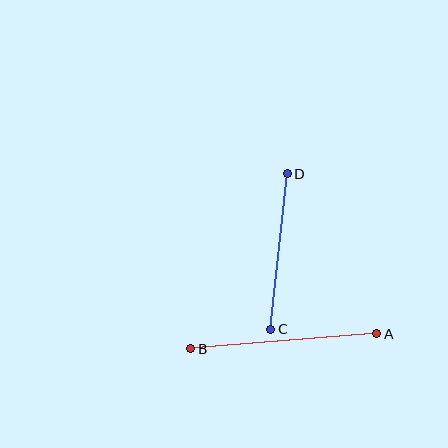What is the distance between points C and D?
The distance is approximately 157 pixels.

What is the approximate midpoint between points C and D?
The midpoint is at approximately (279, 252) pixels.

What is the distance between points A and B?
The distance is approximately 187 pixels.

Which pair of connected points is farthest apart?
Points A and B are farthest apart.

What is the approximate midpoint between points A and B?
The midpoint is at approximately (284, 341) pixels.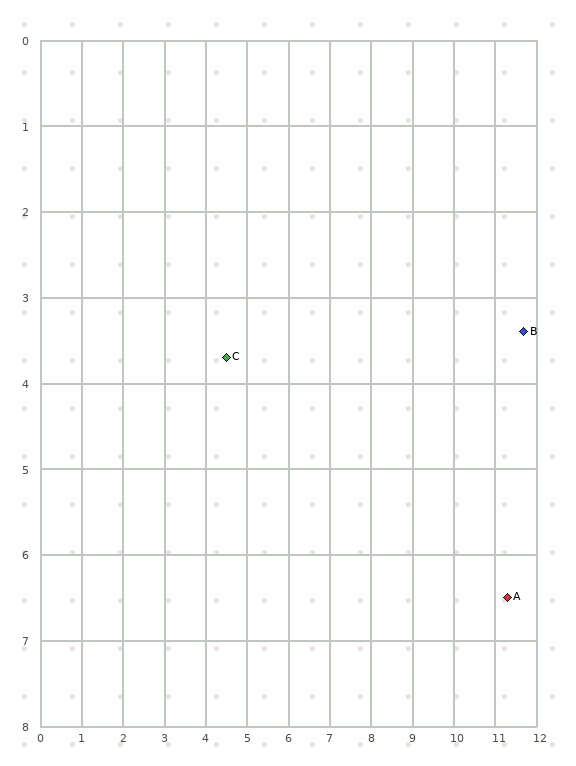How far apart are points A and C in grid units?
Points A and C are about 7.4 grid units apart.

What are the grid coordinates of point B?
Point B is at approximately (11.7, 3.4).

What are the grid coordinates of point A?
Point A is at approximately (11.3, 6.5).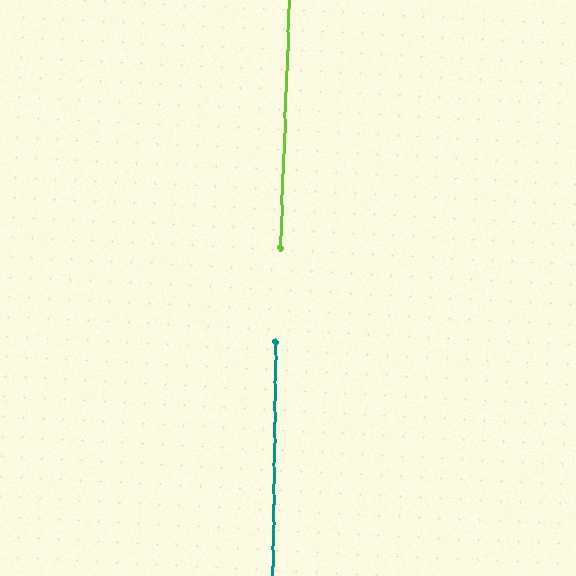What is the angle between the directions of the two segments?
Approximately 1 degree.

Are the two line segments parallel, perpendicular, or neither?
Parallel — their directions differ by only 1.4°.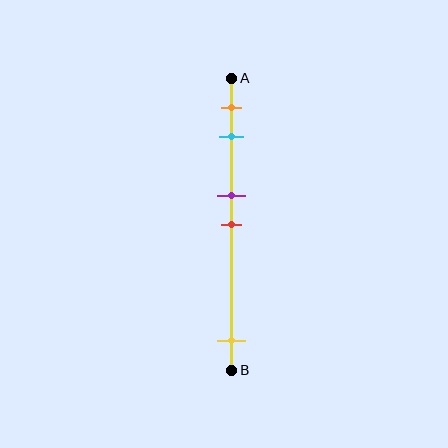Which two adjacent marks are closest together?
The purple and red marks are the closest adjacent pair.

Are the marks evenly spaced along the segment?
No, the marks are not evenly spaced.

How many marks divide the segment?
There are 5 marks dividing the segment.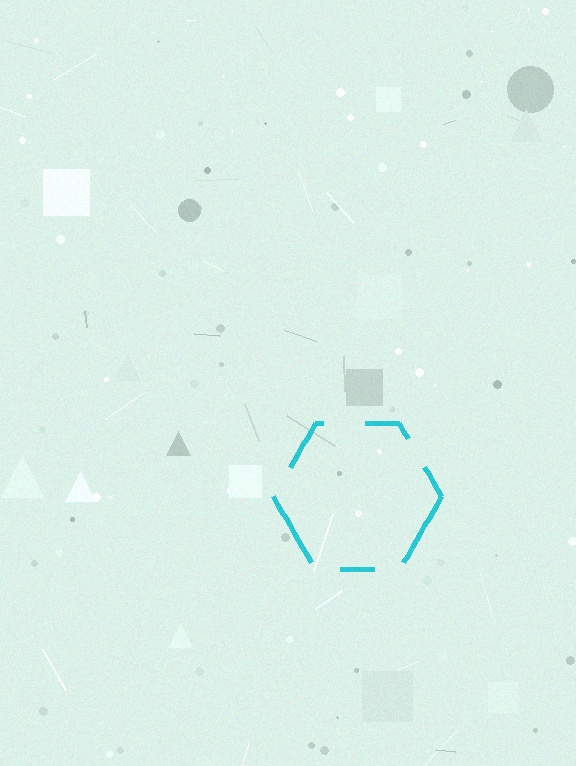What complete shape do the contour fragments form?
The contour fragments form a hexagon.